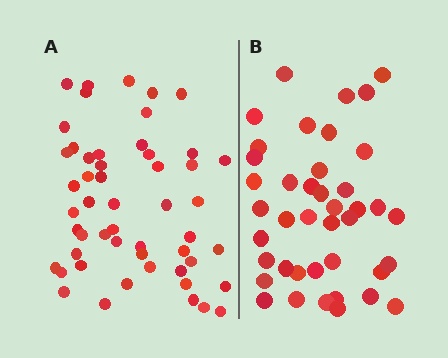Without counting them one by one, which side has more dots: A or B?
Region A (the left region) has more dots.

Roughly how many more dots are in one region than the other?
Region A has roughly 12 or so more dots than region B.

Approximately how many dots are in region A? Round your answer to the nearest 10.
About 50 dots. (The exact count is 52, which rounds to 50.)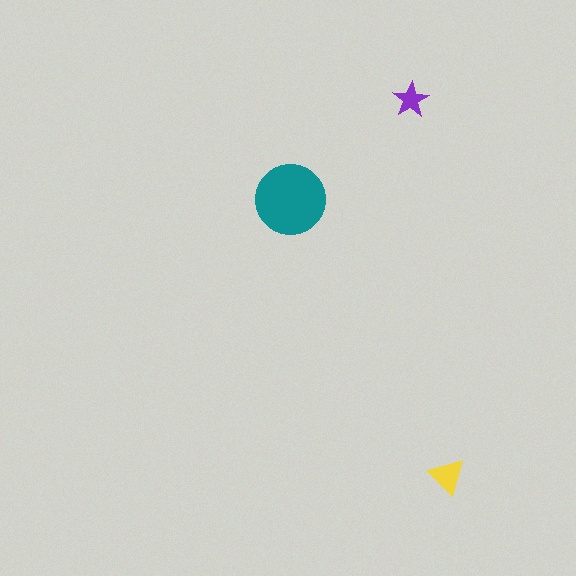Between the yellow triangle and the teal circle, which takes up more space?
The teal circle.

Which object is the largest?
The teal circle.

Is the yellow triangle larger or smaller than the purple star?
Larger.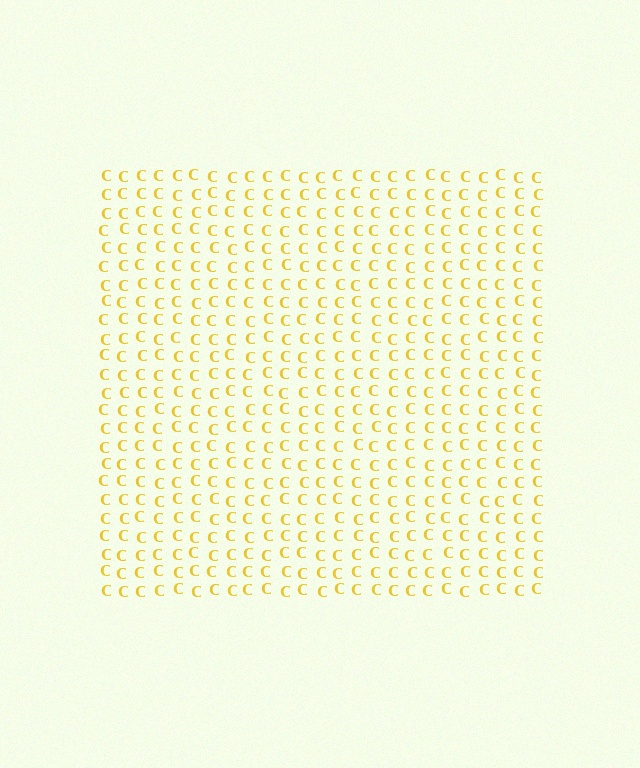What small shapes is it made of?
It is made of small letter C's.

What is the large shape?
The large shape is a square.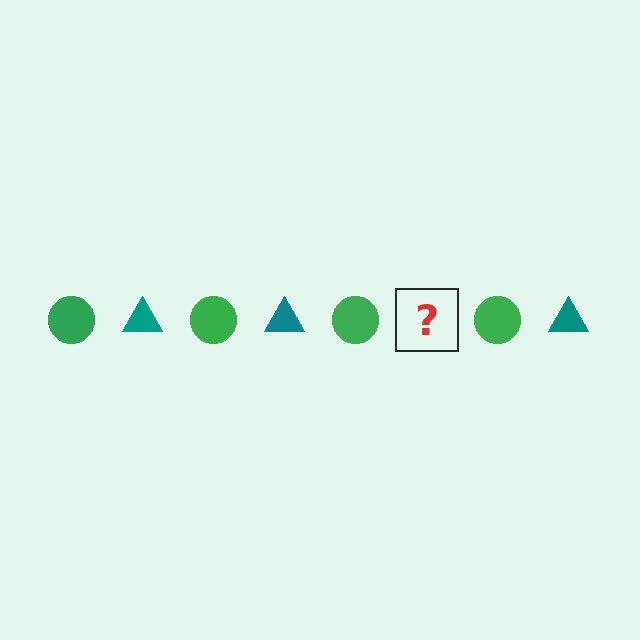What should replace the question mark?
The question mark should be replaced with a teal triangle.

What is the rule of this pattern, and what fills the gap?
The rule is that the pattern alternates between green circle and teal triangle. The gap should be filled with a teal triangle.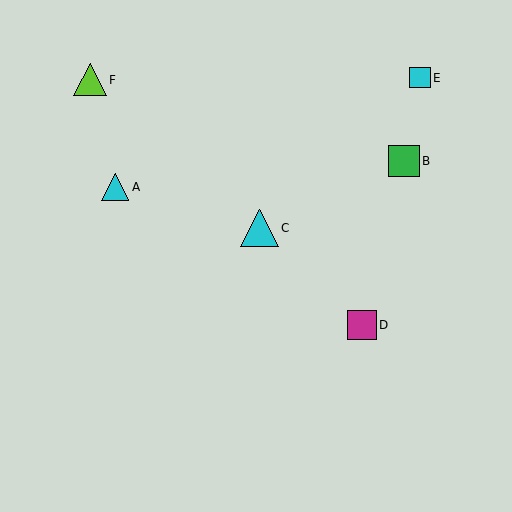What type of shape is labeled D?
Shape D is a magenta square.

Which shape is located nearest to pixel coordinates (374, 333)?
The magenta square (labeled D) at (362, 325) is nearest to that location.